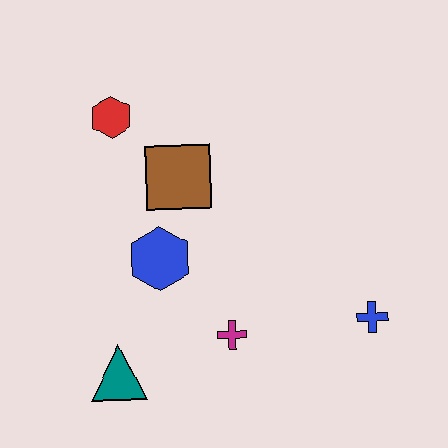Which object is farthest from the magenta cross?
The red hexagon is farthest from the magenta cross.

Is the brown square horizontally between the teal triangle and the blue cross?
Yes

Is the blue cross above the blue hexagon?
No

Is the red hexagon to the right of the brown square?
No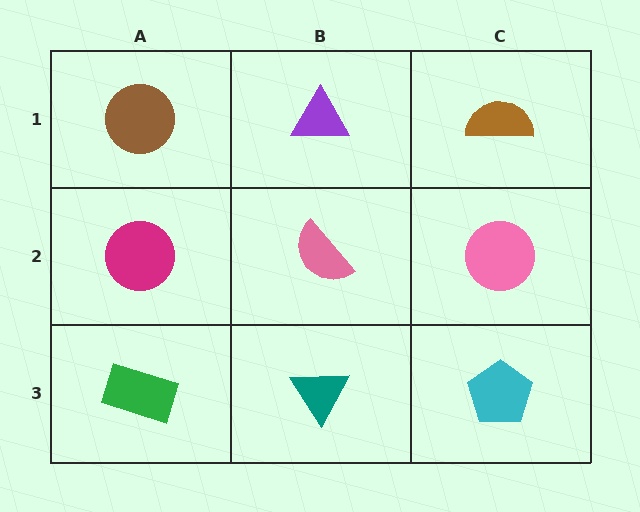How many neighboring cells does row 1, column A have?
2.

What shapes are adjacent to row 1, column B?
A pink semicircle (row 2, column B), a brown circle (row 1, column A), a brown semicircle (row 1, column C).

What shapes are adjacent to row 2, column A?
A brown circle (row 1, column A), a green rectangle (row 3, column A), a pink semicircle (row 2, column B).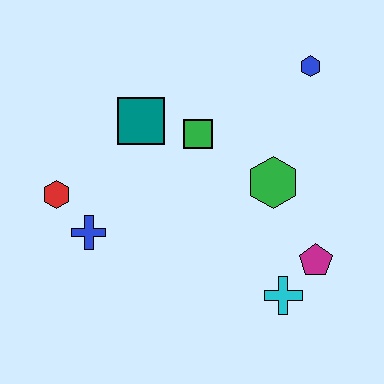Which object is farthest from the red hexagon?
The blue hexagon is farthest from the red hexagon.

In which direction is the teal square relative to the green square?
The teal square is to the left of the green square.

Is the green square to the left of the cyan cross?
Yes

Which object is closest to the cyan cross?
The magenta pentagon is closest to the cyan cross.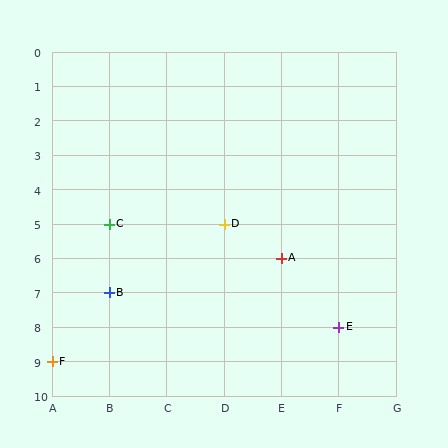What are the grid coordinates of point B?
Point B is at grid coordinates (B, 7).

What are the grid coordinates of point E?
Point E is at grid coordinates (F, 8).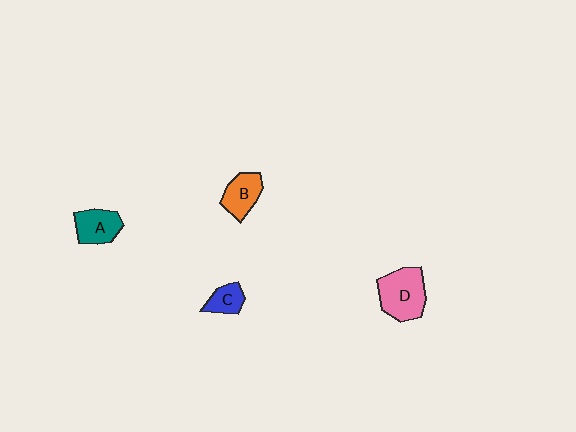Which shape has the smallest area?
Shape C (blue).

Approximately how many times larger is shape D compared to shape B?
Approximately 1.5 times.